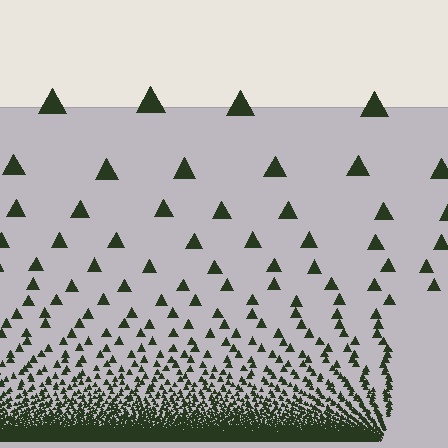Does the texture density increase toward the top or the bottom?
Density increases toward the bottom.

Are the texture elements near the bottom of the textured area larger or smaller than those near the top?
Smaller. The gradient is inverted — elements near the bottom are smaller and denser.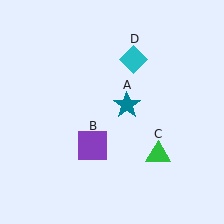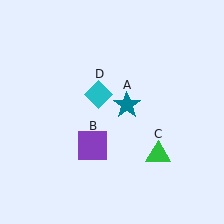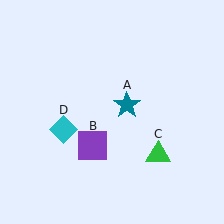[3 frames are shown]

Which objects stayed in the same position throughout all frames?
Teal star (object A) and purple square (object B) and green triangle (object C) remained stationary.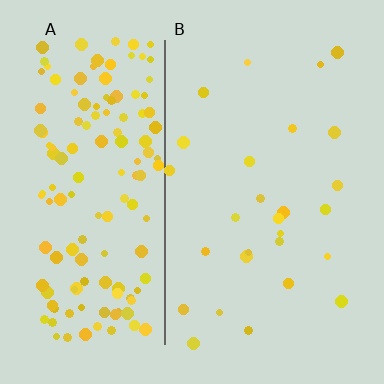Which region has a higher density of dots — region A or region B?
A (the left).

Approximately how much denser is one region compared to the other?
Approximately 5.5× — region A over region B.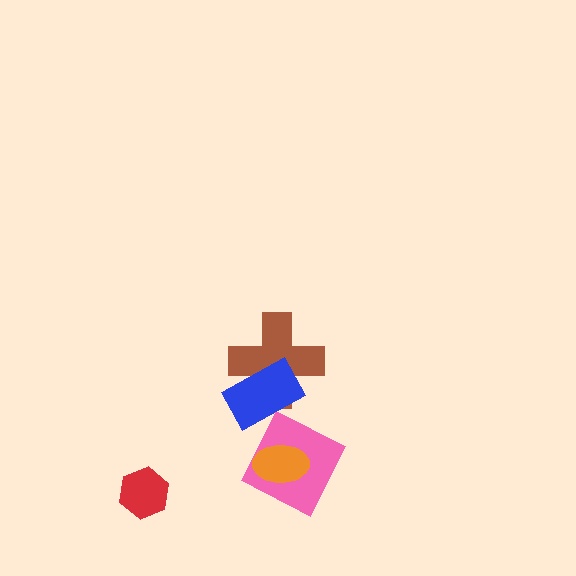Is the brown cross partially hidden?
Yes, it is partially covered by another shape.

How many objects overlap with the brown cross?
1 object overlaps with the brown cross.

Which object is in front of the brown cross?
The blue rectangle is in front of the brown cross.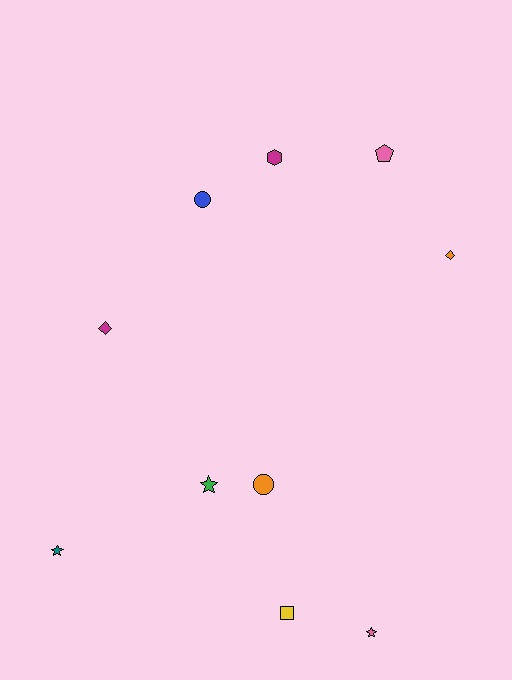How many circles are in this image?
There are 2 circles.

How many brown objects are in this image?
There are no brown objects.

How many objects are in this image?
There are 10 objects.